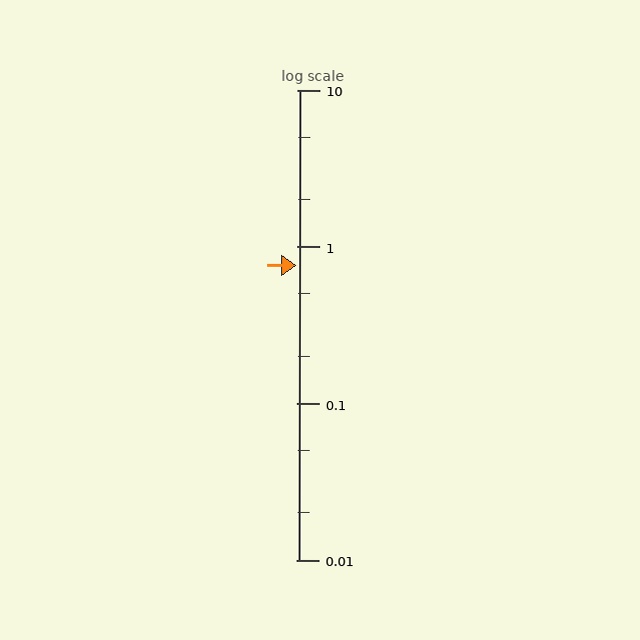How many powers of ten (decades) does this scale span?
The scale spans 3 decades, from 0.01 to 10.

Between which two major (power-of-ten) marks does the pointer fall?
The pointer is between 0.1 and 1.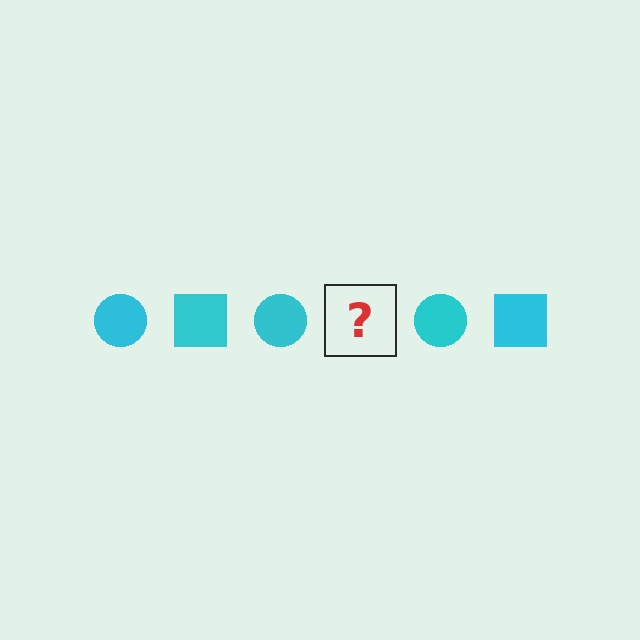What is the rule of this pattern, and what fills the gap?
The rule is that the pattern cycles through circle, square shapes in cyan. The gap should be filled with a cyan square.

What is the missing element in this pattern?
The missing element is a cyan square.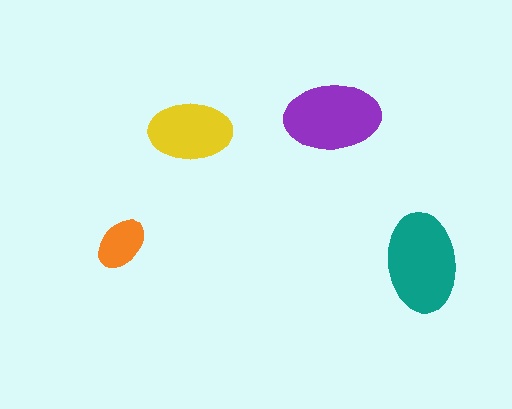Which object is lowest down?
The teal ellipse is bottommost.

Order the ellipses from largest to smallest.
the teal one, the purple one, the yellow one, the orange one.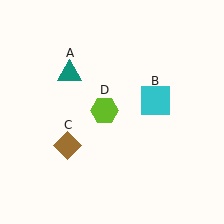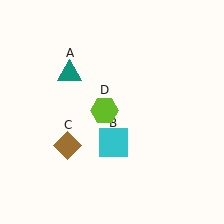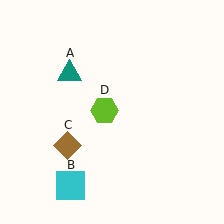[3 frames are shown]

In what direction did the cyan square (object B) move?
The cyan square (object B) moved down and to the left.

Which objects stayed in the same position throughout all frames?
Teal triangle (object A) and brown diamond (object C) and lime hexagon (object D) remained stationary.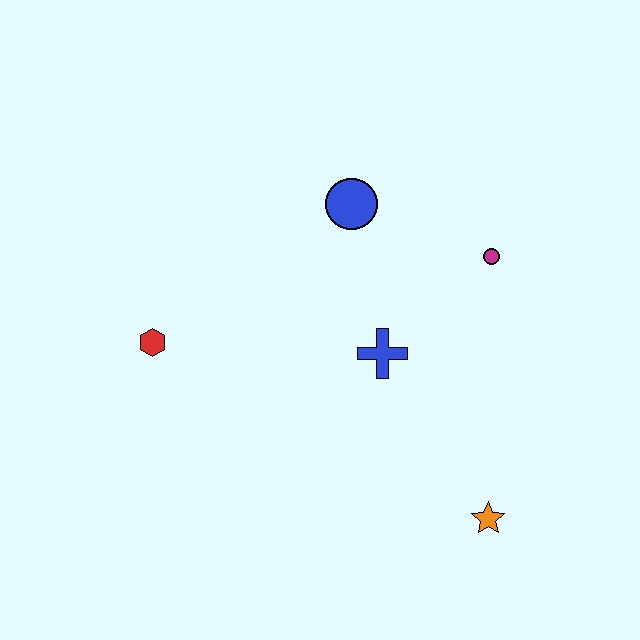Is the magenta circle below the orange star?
No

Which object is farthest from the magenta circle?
The red hexagon is farthest from the magenta circle.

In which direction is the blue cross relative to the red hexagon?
The blue cross is to the right of the red hexagon.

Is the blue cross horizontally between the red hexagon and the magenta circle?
Yes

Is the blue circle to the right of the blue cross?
No